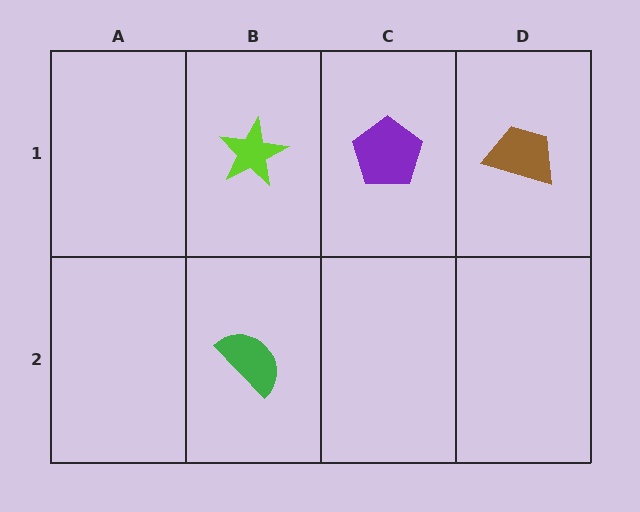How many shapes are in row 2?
1 shape.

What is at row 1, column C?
A purple pentagon.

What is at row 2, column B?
A green semicircle.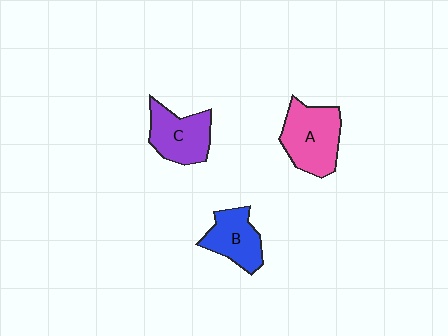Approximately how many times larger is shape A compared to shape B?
Approximately 1.4 times.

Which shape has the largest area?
Shape A (pink).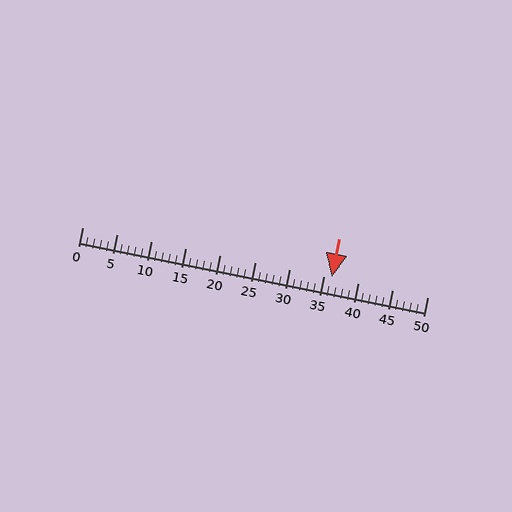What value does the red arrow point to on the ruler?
The red arrow points to approximately 36.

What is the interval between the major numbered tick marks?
The major tick marks are spaced 5 units apart.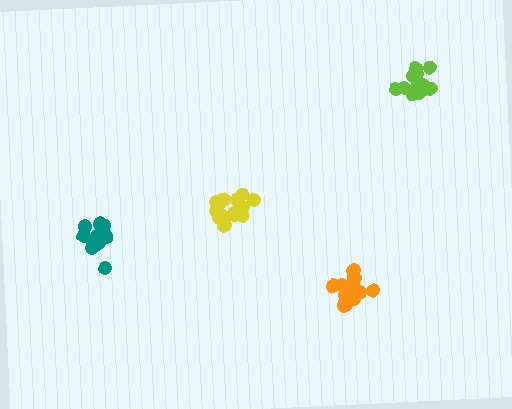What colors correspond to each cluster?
The clusters are colored: yellow, teal, lime, orange.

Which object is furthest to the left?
The teal cluster is leftmost.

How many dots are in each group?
Group 1: 17 dots, Group 2: 12 dots, Group 3: 14 dots, Group 4: 15 dots (58 total).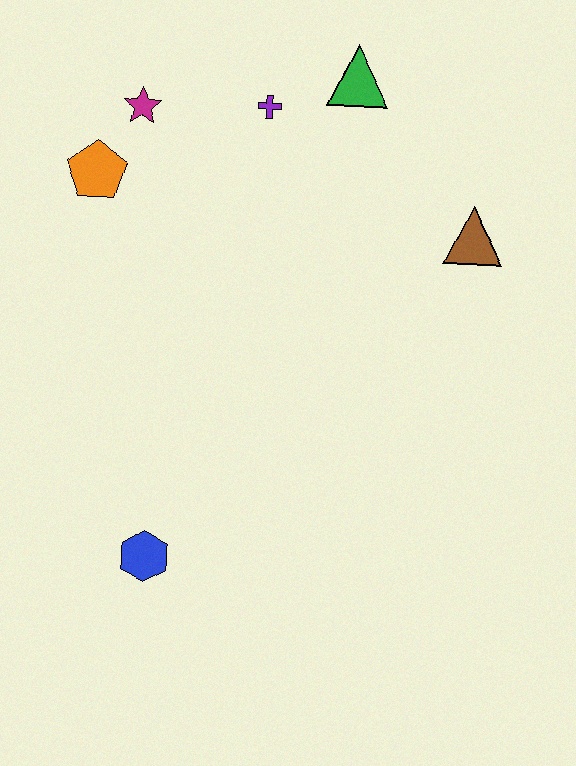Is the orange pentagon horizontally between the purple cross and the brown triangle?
No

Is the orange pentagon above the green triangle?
No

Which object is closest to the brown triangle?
The green triangle is closest to the brown triangle.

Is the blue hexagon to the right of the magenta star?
Yes